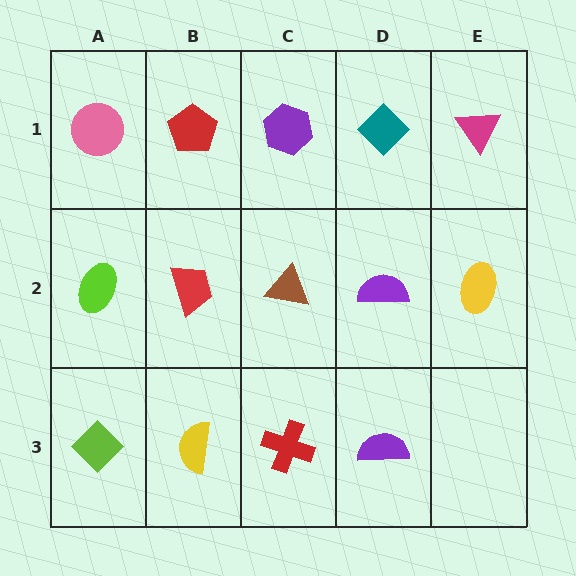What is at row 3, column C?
A red cross.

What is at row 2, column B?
A red trapezoid.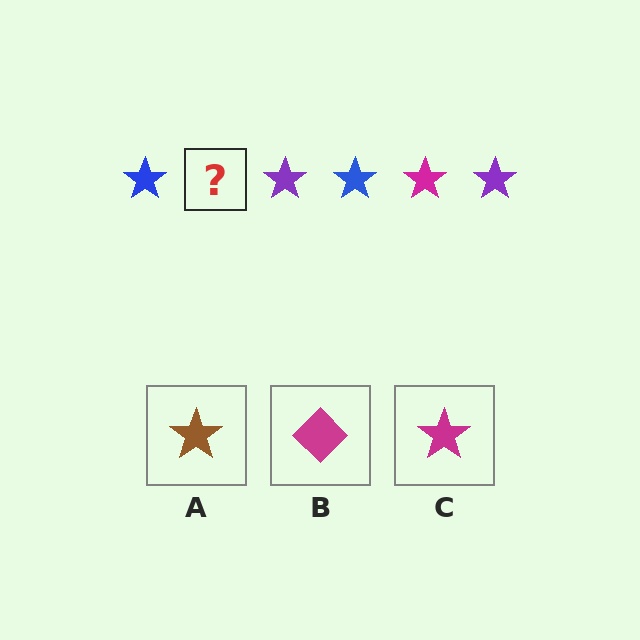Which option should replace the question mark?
Option C.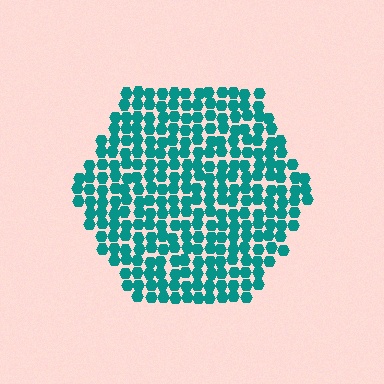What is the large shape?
The large shape is a hexagon.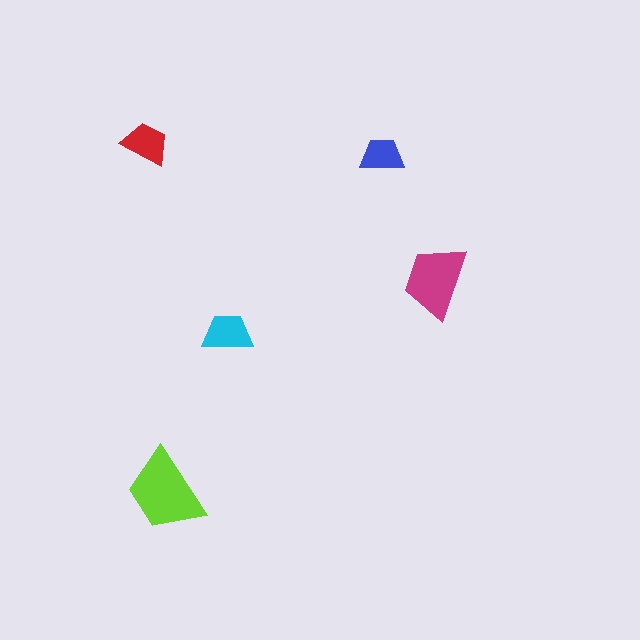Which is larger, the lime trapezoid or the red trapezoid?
The lime one.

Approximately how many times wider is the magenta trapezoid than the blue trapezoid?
About 1.5 times wider.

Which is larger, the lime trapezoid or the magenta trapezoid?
The lime one.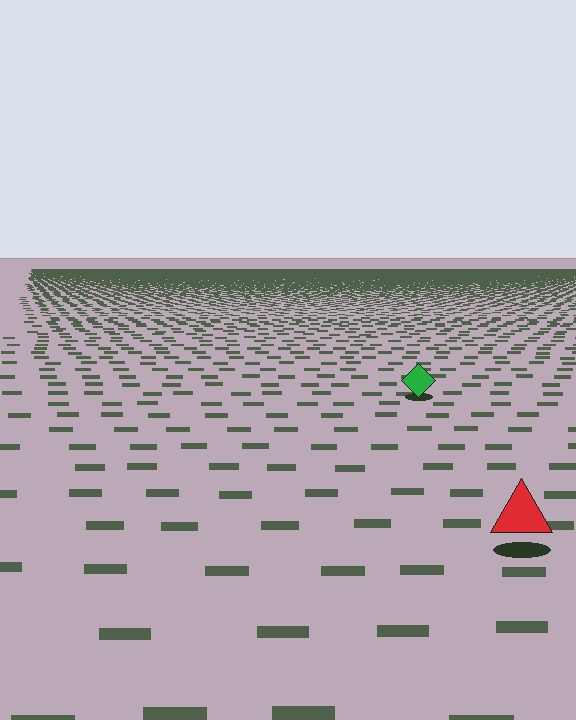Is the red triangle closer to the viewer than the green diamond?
Yes. The red triangle is closer — you can tell from the texture gradient: the ground texture is coarser near it.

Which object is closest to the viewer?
The red triangle is closest. The texture marks near it are larger and more spread out.